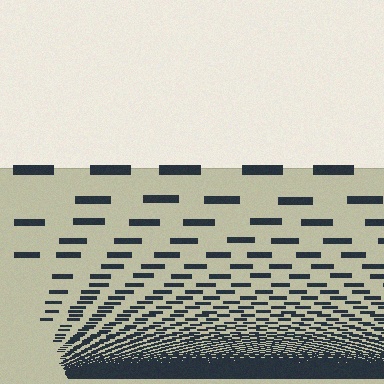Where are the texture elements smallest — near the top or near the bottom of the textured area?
Near the bottom.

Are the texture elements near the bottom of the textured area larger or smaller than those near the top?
Smaller. The gradient is inverted — elements near the bottom are smaller and denser.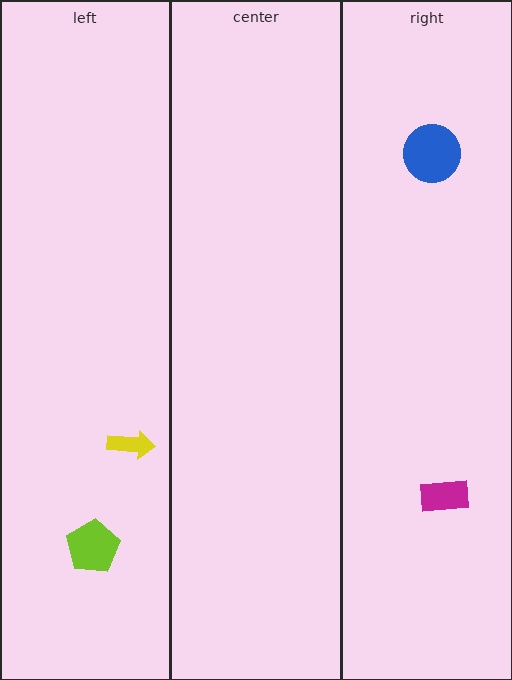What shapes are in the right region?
The blue circle, the magenta rectangle.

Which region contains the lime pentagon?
The left region.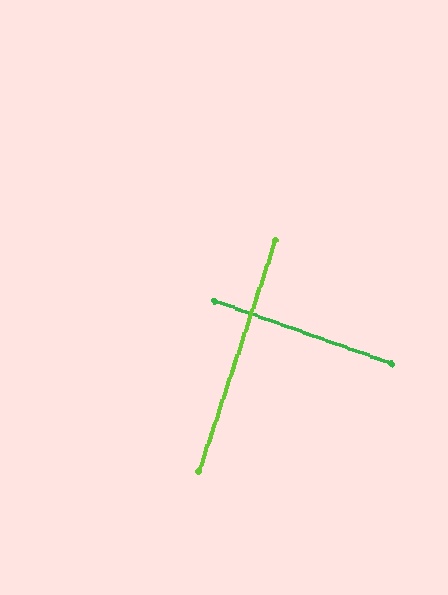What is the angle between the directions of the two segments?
Approximately 88 degrees.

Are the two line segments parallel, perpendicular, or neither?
Perpendicular — they meet at approximately 88°.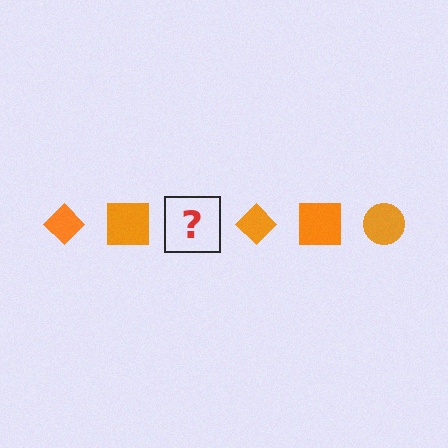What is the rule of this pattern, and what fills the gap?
The rule is that the pattern cycles through diamond, square, circle shapes in orange. The gap should be filled with an orange circle.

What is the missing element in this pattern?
The missing element is an orange circle.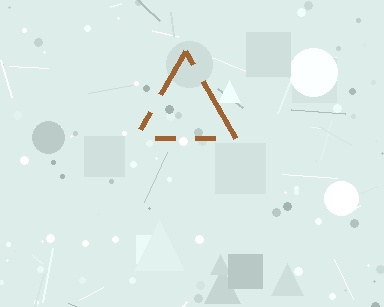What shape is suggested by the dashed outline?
The dashed outline suggests a triangle.